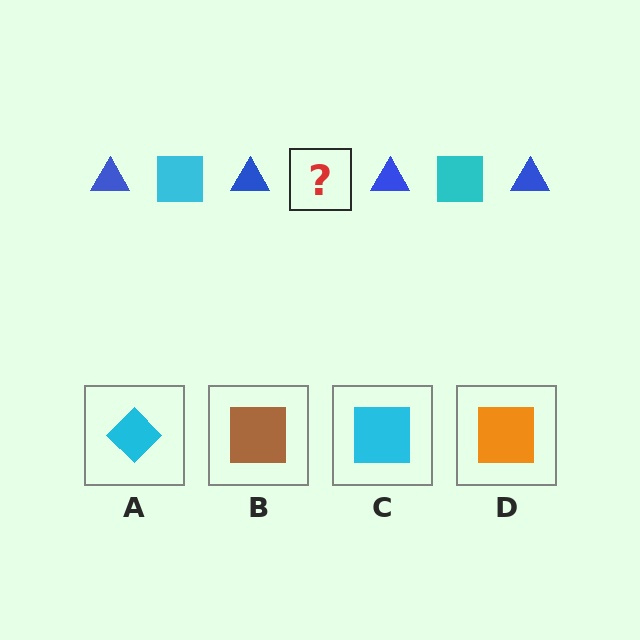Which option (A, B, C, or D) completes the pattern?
C.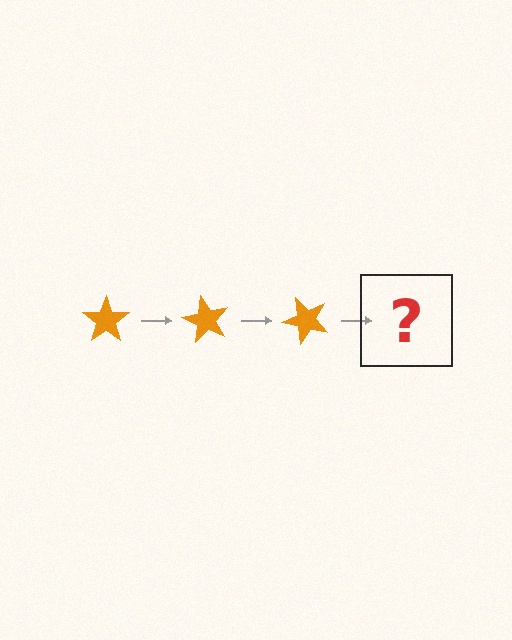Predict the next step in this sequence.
The next step is an orange star rotated 180 degrees.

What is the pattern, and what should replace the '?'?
The pattern is that the star rotates 60 degrees each step. The '?' should be an orange star rotated 180 degrees.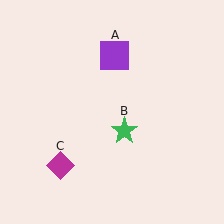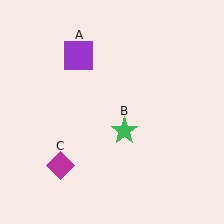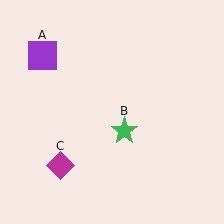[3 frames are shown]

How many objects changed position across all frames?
1 object changed position: purple square (object A).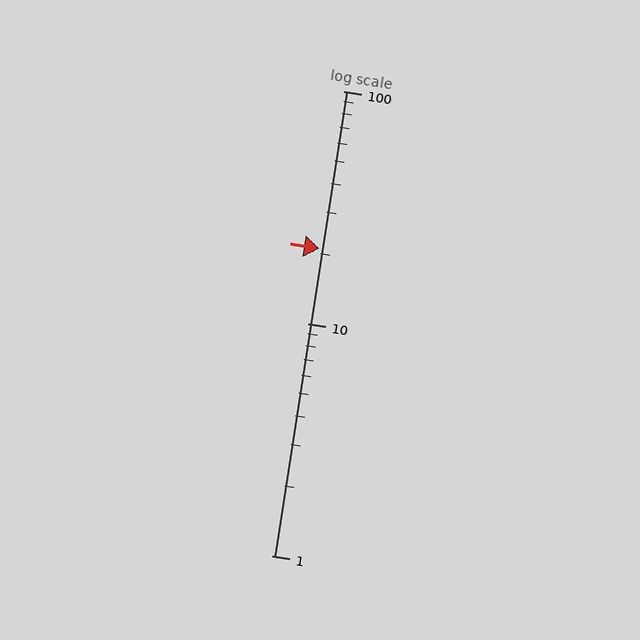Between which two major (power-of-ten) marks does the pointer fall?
The pointer is between 10 and 100.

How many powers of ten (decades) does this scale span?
The scale spans 2 decades, from 1 to 100.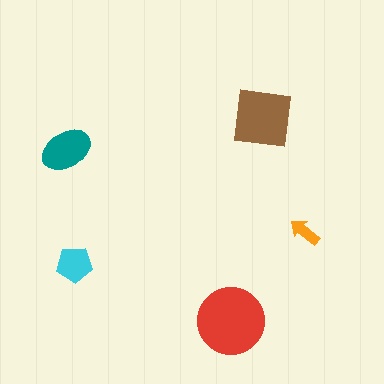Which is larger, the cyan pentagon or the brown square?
The brown square.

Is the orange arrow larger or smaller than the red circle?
Smaller.